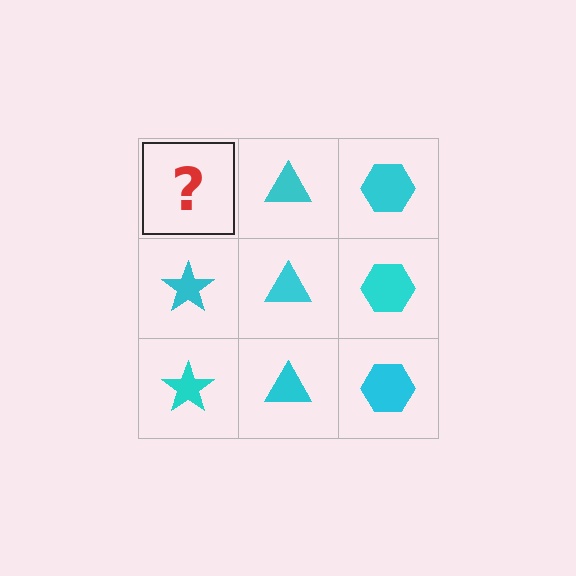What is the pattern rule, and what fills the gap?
The rule is that each column has a consistent shape. The gap should be filled with a cyan star.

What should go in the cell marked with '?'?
The missing cell should contain a cyan star.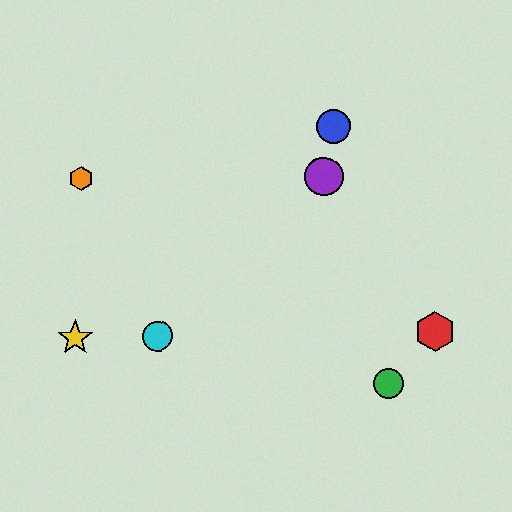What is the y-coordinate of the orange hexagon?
The orange hexagon is at y≈179.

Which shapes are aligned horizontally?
The red hexagon, the yellow star, the cyan circle are aligned horizontally.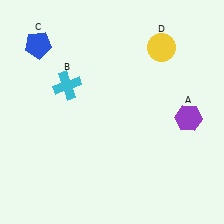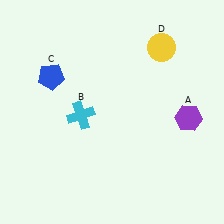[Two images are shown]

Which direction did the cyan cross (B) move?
The cyan cross (B) moved down.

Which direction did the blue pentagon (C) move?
The blue pentagon (C) moved down.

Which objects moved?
The objects that moved are: the cyan cross (B), the blue pentagon (C).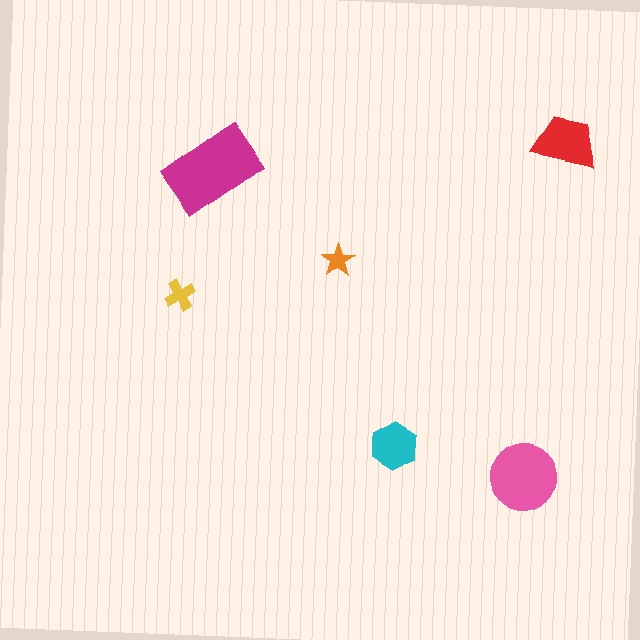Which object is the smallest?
The orange star.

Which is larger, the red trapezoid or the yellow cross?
The red trapezoid.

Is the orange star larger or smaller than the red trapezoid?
Smaller.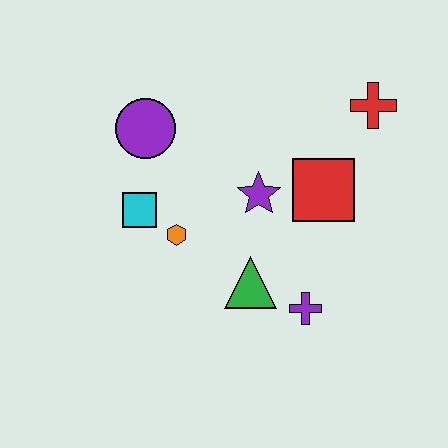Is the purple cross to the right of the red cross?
No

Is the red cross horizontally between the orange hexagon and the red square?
No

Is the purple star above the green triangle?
Yes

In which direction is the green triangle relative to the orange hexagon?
The green triangle is to the right of the orange hexagon.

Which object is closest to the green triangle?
The purple cross is closest to the green triangle.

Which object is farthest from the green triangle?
The red cross is farthest from the green triangle.